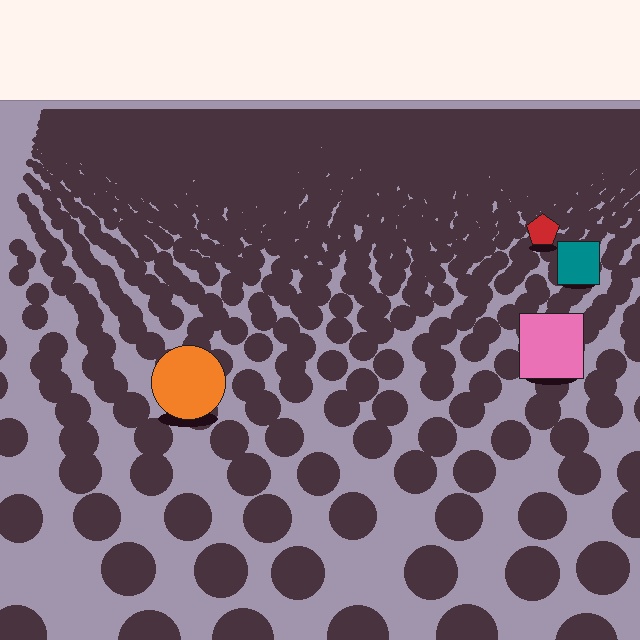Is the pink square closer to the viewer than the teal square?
Yes. The pink square is closer — you can tell from the texture gradient: the ground texture is coarser near it.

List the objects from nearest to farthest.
From nearest to farthest: the orange circle, the pink square, the teal square, the red pentagon.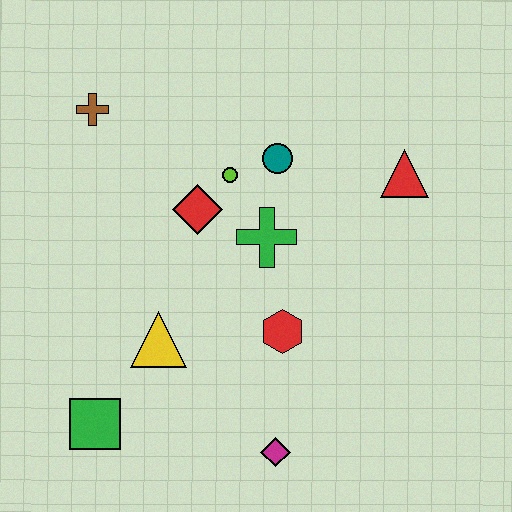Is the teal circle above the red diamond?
Yes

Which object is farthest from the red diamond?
The magenta diamond is farthest from the red diamond.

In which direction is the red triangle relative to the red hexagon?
The red triangle is above the red hexagon.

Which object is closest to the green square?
The yellow triangle is closest to the green square.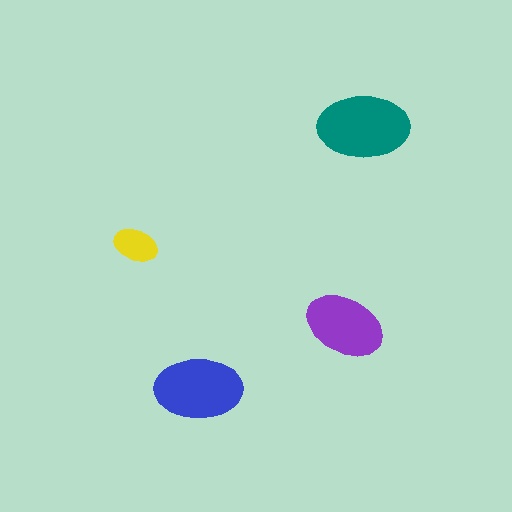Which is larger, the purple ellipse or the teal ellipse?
The teal one.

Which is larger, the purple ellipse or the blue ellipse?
The blue one.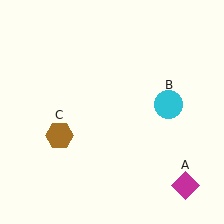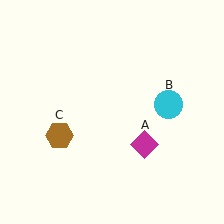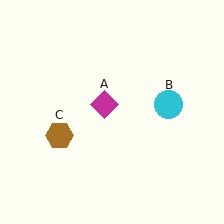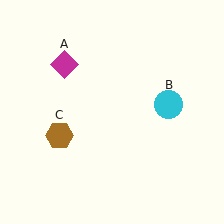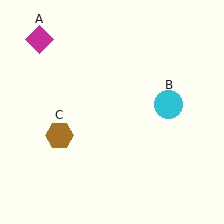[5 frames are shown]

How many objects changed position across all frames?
1 object changed position: magenta diamond (object A).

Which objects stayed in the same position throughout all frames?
Cyan circle (object B) and brown hexagon (object C) remained stationary.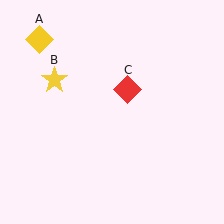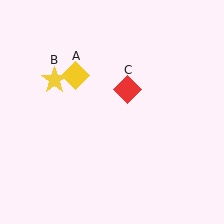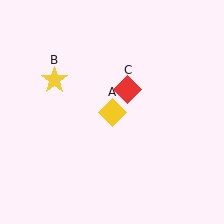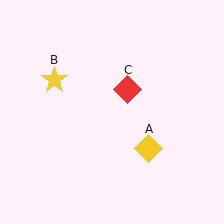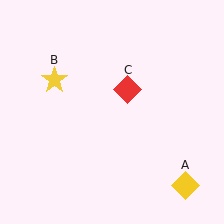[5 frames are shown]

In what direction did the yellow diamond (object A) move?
The yellow diamond (object A) moved down and to the right.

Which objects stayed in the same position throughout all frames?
Yellow star (object B) and red diamond (object C) remained stationary.